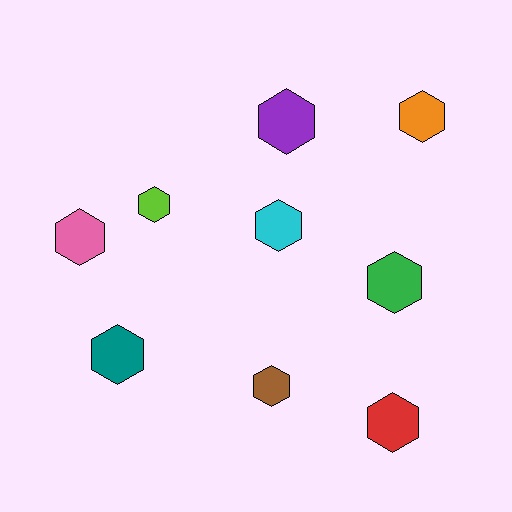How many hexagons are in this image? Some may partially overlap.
There are 9 hexagons.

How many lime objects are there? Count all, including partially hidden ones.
There is 1 lime object.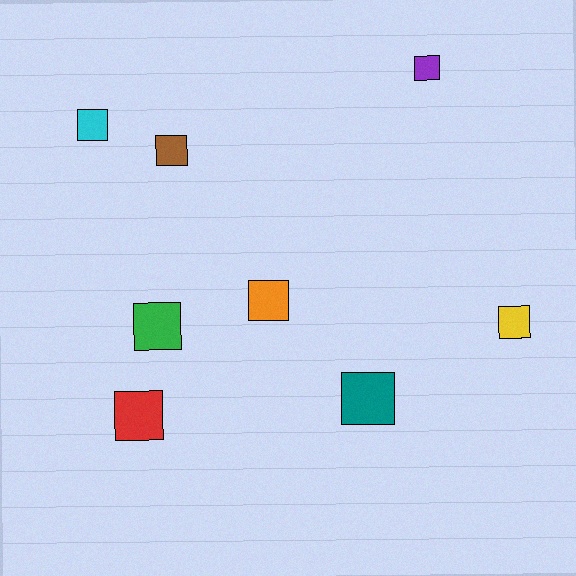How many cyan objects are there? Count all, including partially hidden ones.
There is 1 cyan object.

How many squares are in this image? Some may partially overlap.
There are 8 squares.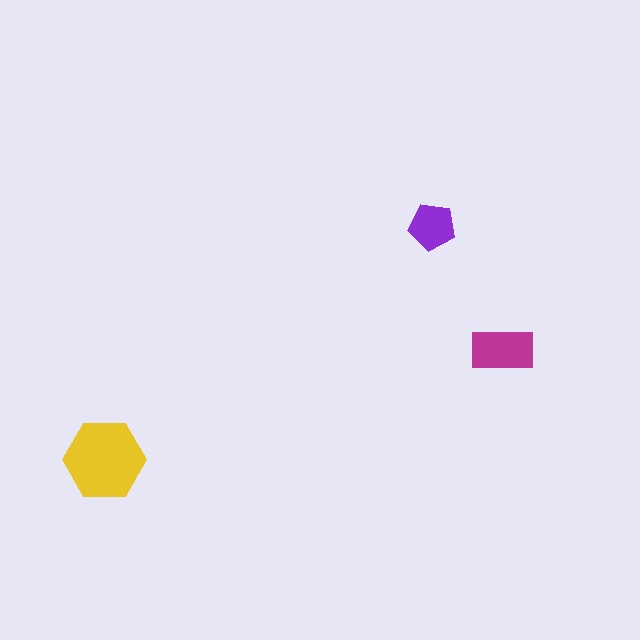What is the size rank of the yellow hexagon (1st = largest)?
1st.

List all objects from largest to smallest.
The yellow hexagon, the magenta rectangle, the purple pentagon.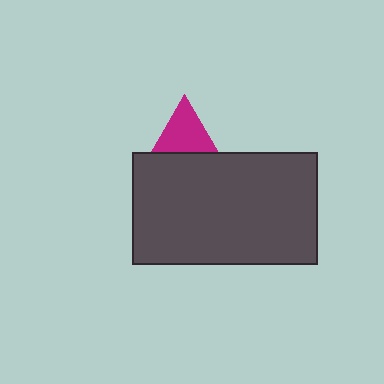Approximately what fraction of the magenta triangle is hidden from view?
Roughly 52% of the magenta triangle is hidden behind the dark gray rectangle.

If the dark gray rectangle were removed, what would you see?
You would see the complete magenta triangle.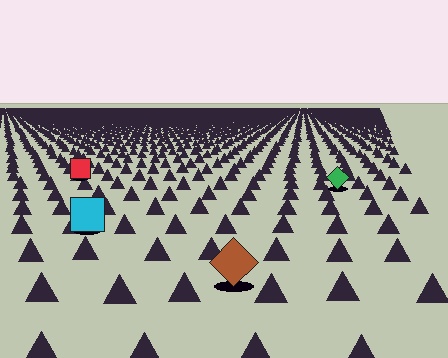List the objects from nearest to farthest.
From nearest to farthest: the brown diamond, the cyan square, the green diamond, the red square.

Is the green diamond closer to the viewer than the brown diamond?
No. The brown diamond is closer — you can tell from the texture gradient: the ground texture is coarser near it.